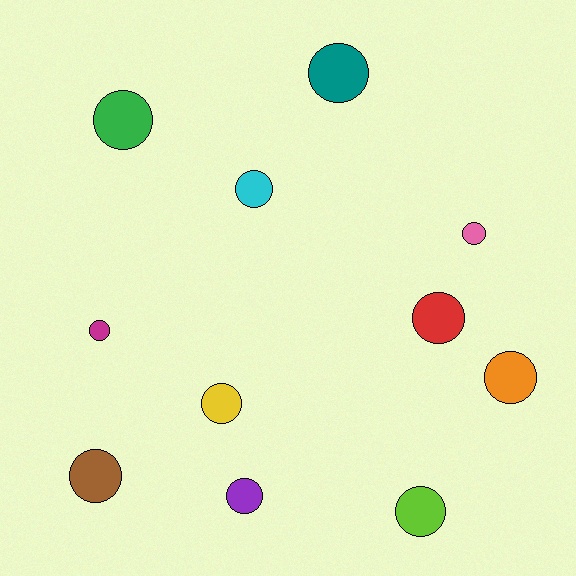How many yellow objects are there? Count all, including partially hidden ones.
There is 1 yellow object.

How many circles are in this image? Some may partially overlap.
There are 11 circles.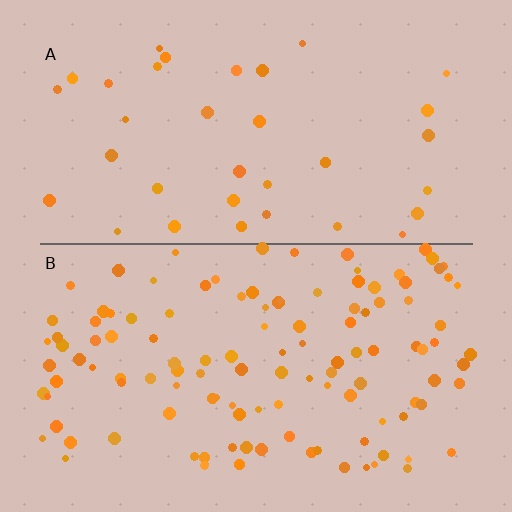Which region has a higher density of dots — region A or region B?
B (the bottom).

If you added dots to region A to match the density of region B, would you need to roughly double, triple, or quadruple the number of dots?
Approximately triple.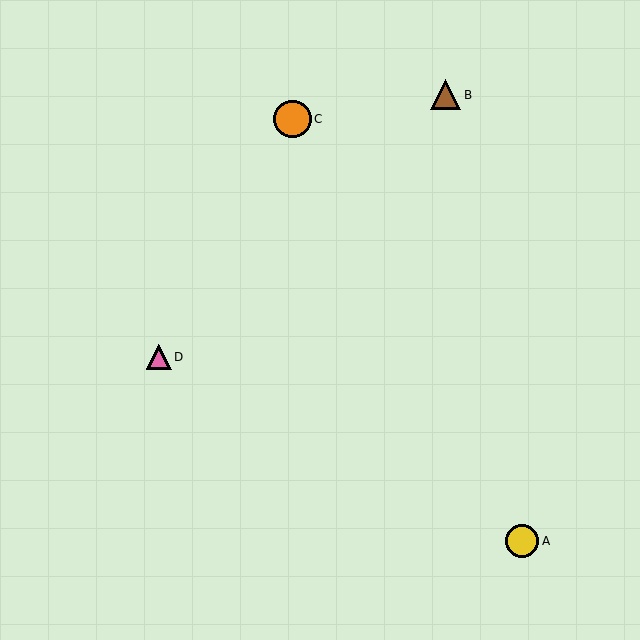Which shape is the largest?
The orange circle (labeled C) is the largest.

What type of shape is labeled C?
Shape C is an orange circle.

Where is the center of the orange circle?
The center of the orange circle is at (293, 119).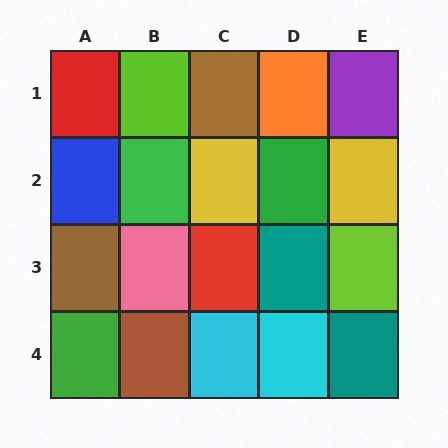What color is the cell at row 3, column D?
Teal.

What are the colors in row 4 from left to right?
Green, brown, cyan, cyan, teal.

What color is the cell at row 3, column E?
Lime.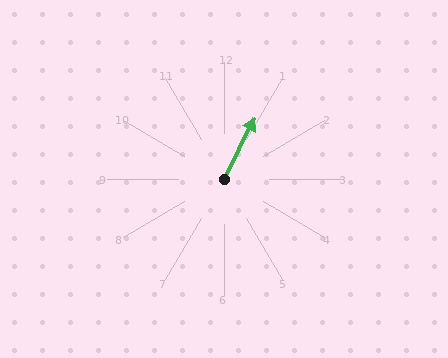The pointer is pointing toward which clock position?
Roughly 1 o'clock.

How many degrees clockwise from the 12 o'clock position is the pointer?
Approximately 27 degrees.